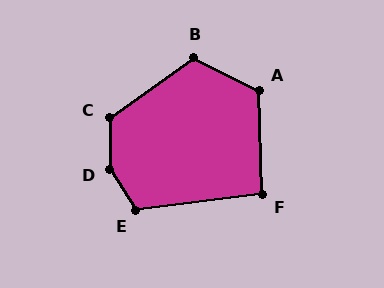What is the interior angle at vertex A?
Approximately 118 degrees (obtuse).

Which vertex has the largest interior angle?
D, at approximately 146 degrees.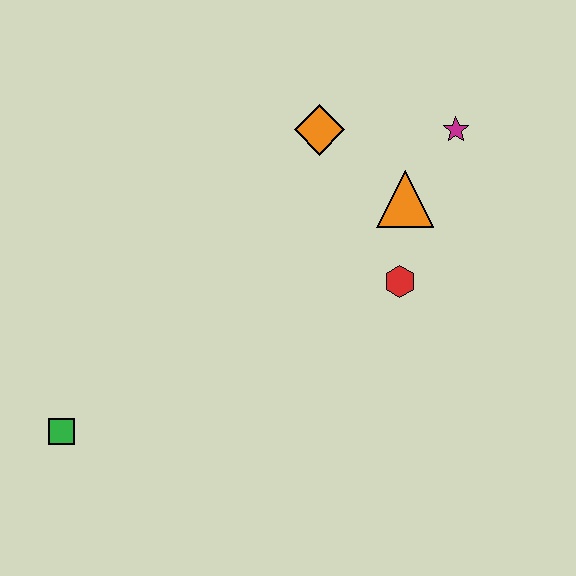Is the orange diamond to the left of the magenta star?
Yes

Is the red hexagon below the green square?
No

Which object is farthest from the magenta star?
The green square is farthest from the magenta star.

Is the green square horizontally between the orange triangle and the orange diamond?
No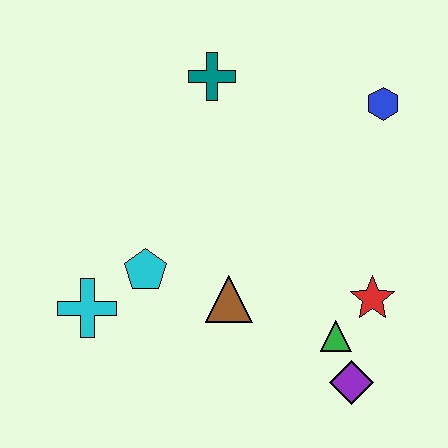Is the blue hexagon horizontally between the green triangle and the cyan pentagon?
No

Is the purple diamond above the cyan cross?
No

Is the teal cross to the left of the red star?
Yes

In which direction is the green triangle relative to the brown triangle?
The green triangle is to the right of the brown triangle.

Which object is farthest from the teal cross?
The purple diamond is farthest from the teal cross.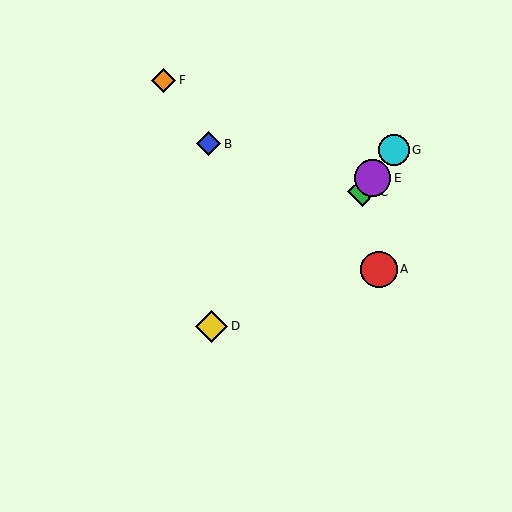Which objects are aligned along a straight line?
Objects C, E, G are aligned along a straight line.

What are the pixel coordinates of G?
Object G is at (394, 150).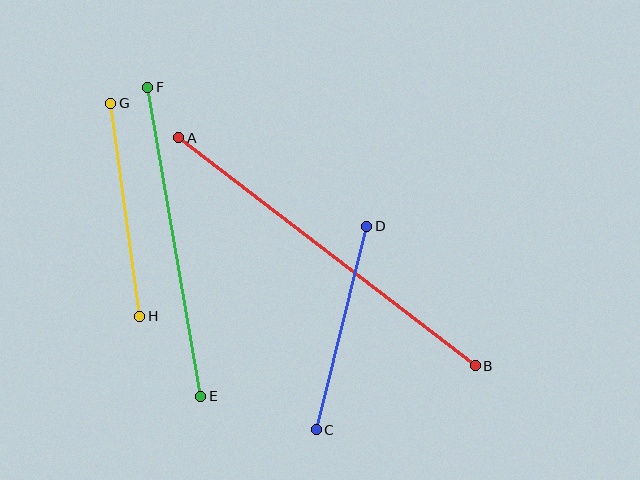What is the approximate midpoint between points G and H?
The midpoint is at approximately (125, 210) pixels.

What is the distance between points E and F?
The distance is approximately 314 pixels.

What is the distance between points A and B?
The distance is approximately 374 pixels.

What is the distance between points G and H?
The distance is approximately 215 pixels.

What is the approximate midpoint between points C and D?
The midpoint is at approximately (342, 328) pixels.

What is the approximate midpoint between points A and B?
The midpoint is at approximately (327, 252) pixels.